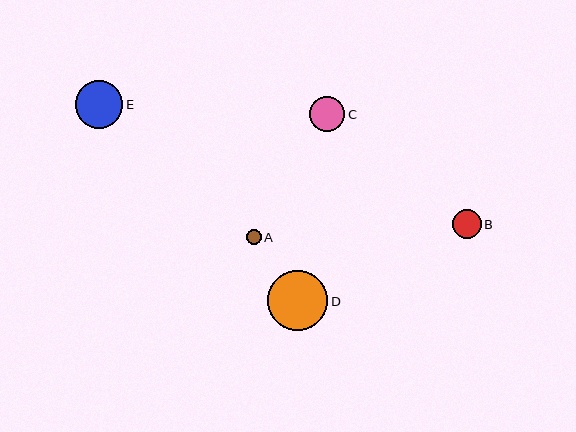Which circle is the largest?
Circle D is the largest with a size of approximately 60 pixels.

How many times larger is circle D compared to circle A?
Circle D is approximately 3.9 times the size of circle A.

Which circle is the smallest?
Circle A is the smallest with a size of approximately 15 pixels.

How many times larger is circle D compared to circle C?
Circle D is approximately 1.7 times the size of circle C.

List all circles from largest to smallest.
From largest to smallest: D, E, C, B, A.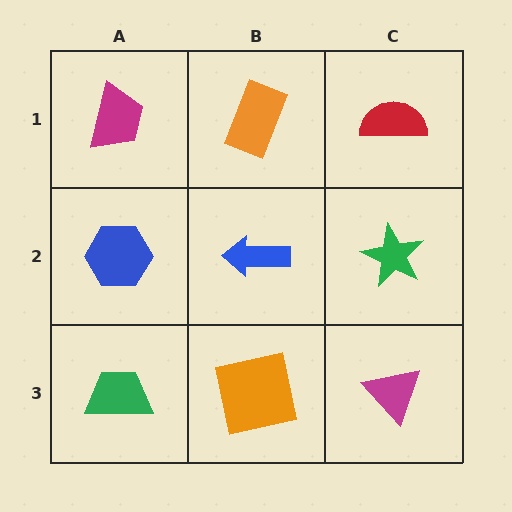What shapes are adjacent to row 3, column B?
A blue arrow (row 2, column B), a green trapezoid (row 3, column A), a magenta triangle (row 3, column C).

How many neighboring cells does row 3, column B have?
3.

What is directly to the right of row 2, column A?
A blue arrow.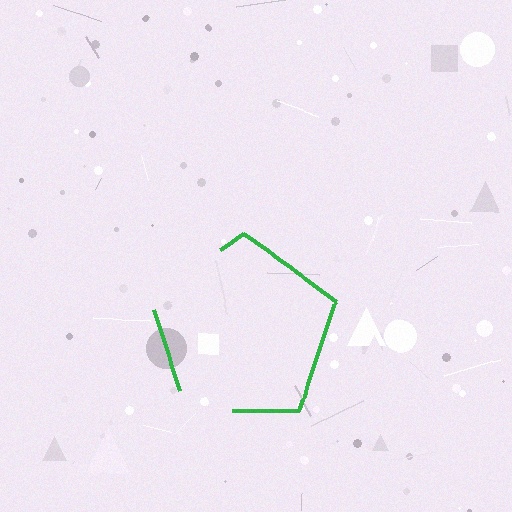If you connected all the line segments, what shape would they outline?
They would outline a pentagon.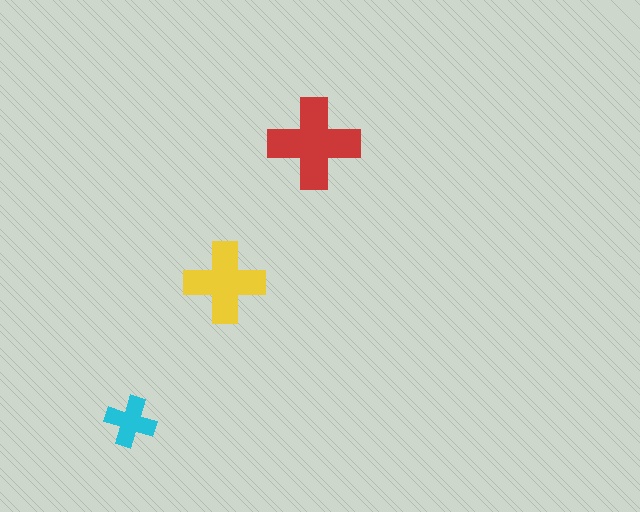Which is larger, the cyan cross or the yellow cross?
The yellow one.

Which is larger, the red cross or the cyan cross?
The red one.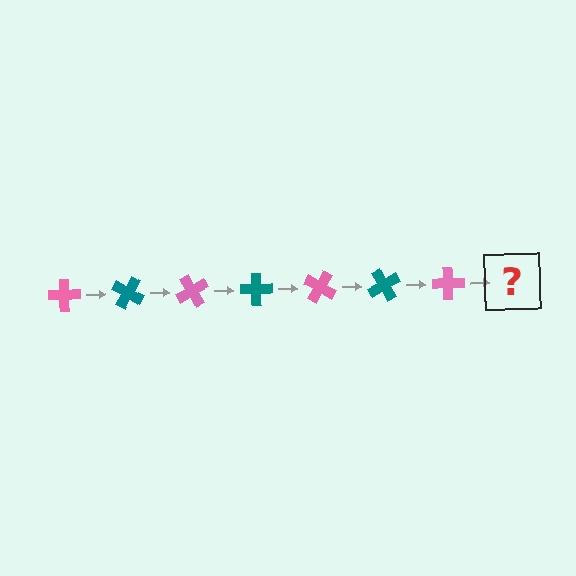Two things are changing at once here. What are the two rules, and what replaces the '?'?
The two rules are that it rotates 30 degrees each step and the color cycles through pink and teal. The '?' should be a teal cross, rotated 210 degrees from the start.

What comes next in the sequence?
The next element should be a teal cross, rotated 210 degrees from the start.